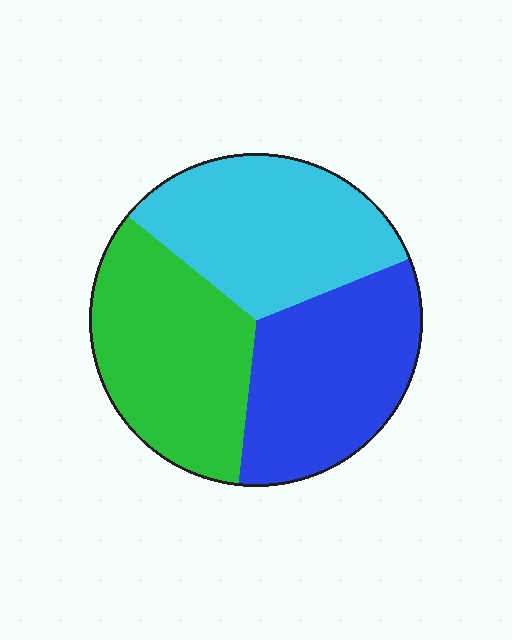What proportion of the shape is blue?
Blue covers roughly 35% of the shape.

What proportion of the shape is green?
Green takes up about one third (1/3) of the shape.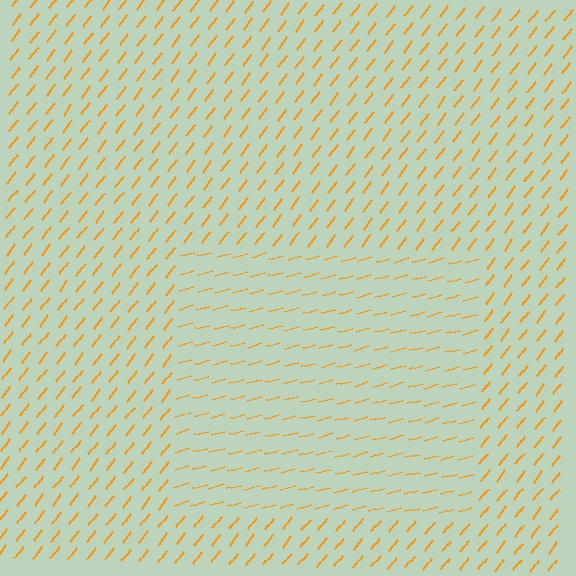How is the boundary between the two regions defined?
The boundary is defined purely by a change in line orientation (approximately 37 degrees difference). All lines are the same color and thickness.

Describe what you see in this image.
The image is filled with small orange line segments. A rectangle region in the image has lines oriented differently from the surrounding lines, creating a visible texture boundary.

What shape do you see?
I see a rectangle.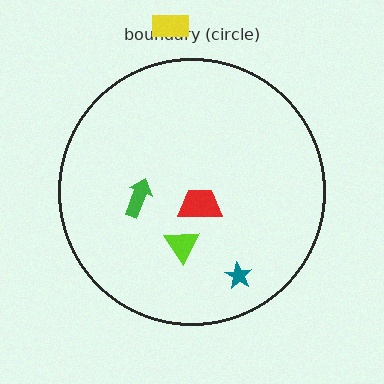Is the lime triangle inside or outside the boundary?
Inside.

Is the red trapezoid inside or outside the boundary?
Inside.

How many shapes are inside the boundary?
4 inside, 1 outside.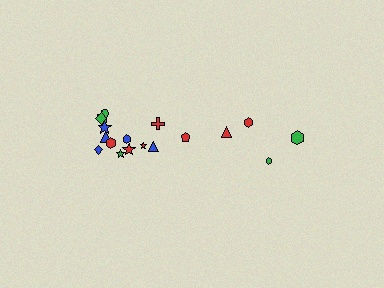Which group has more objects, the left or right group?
The left group.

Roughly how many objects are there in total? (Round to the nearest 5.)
Roughly 20 objects in total.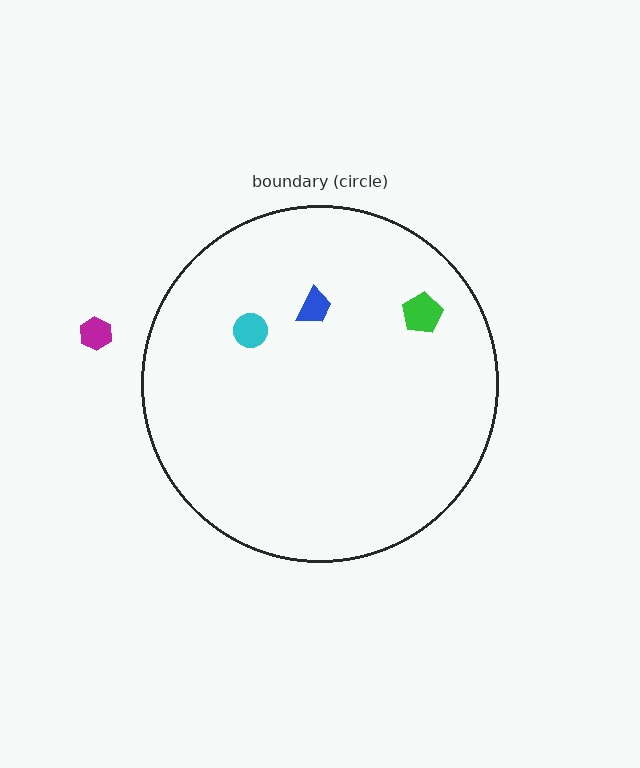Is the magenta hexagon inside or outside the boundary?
Outside.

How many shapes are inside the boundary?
3 inside, 1 outside.